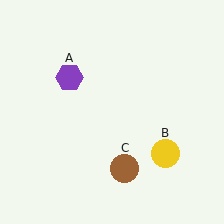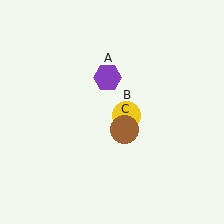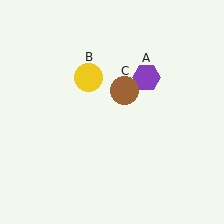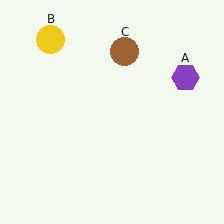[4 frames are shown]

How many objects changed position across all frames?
3 objects changed position: purple hexagon (object A), yellow circle (object B), brown circle (object C).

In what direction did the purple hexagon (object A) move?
The purple hexagon (object A) moved right.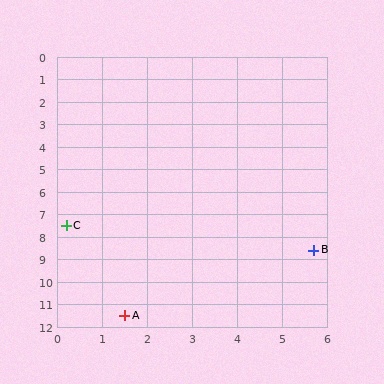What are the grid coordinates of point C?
Point C is at approximately (0.2, 7.5).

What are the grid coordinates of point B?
Point B is at approximately (5.7, 8.6).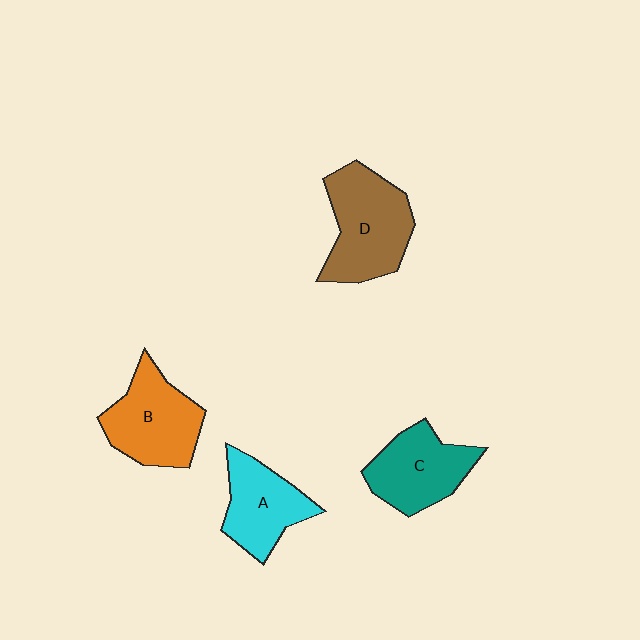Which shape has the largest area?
Shape D (brown).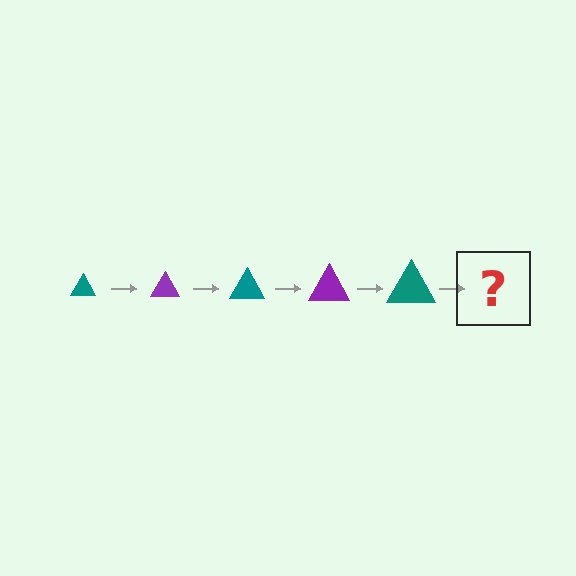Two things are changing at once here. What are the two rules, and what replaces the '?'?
The two rules are that the triangle grows larger each step and the color cycles through teal and purple. The '?' should be a purple triangle, larger than the previous one.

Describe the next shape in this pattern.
It should be a purple triangle, larger than the previous one.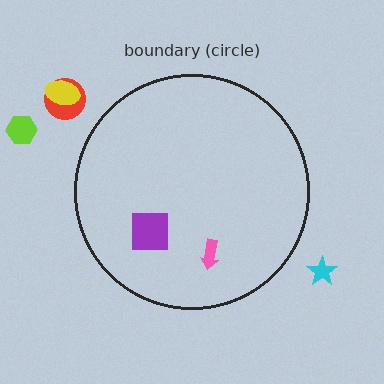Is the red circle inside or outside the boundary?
Outside.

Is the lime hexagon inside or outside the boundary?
Outside.